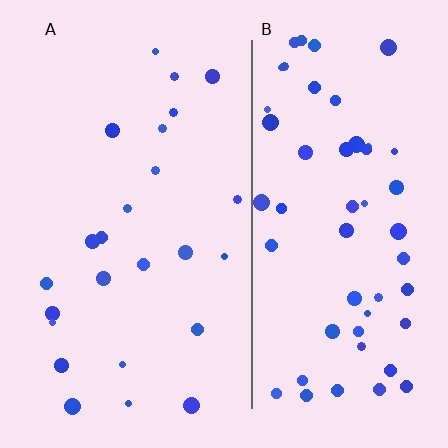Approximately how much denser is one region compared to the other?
Approximately 2.3× — region B over region A.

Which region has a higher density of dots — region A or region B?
B (the right).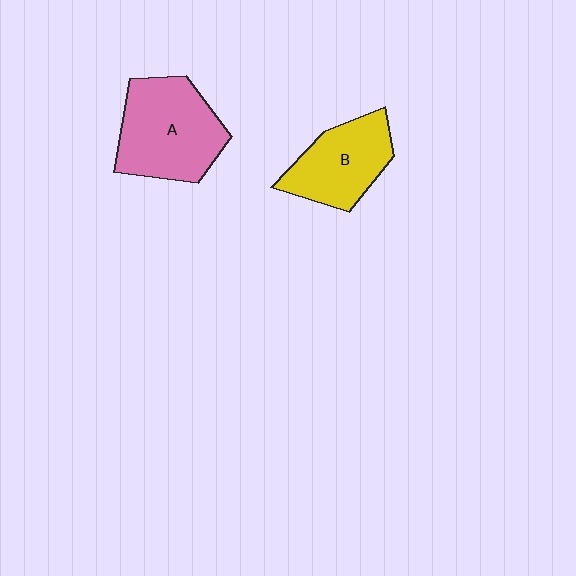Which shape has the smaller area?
Shape B (yellow).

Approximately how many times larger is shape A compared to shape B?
Approximately 1.3 times.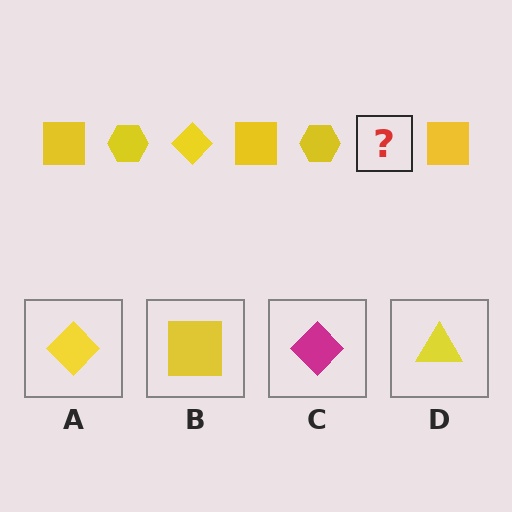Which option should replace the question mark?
Option A.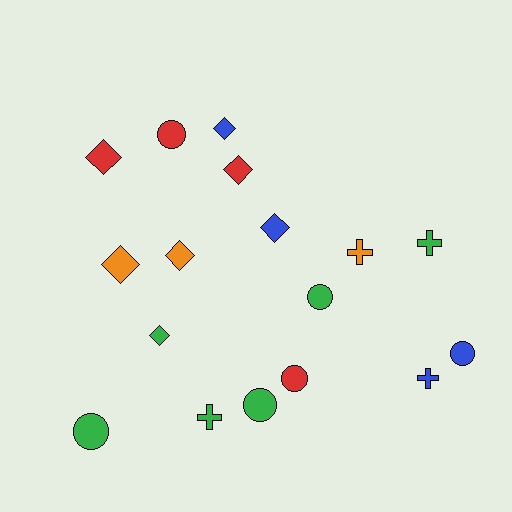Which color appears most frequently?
Green, with 6 objects.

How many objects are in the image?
There are 17 objects.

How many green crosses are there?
There are 2 green crosses.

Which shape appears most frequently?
Diamond, with 7 objects.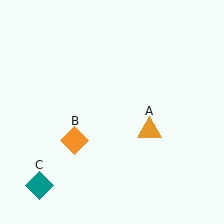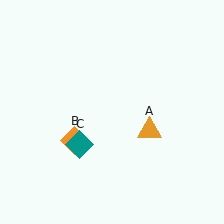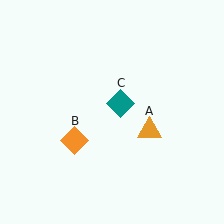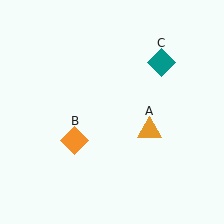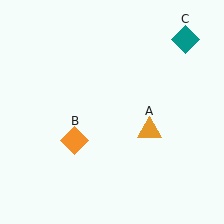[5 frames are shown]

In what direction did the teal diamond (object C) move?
The teal diamond (object C) moved up and to the right.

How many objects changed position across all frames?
1 object changed position: teal diamond (object C).